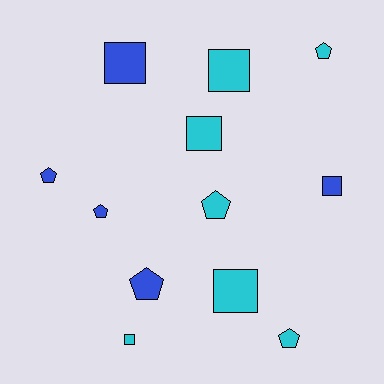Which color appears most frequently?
Cyan, with 7 objects.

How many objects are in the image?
There are 12 objects.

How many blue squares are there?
There are 2 blue squares.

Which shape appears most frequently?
Square, with 6 objects.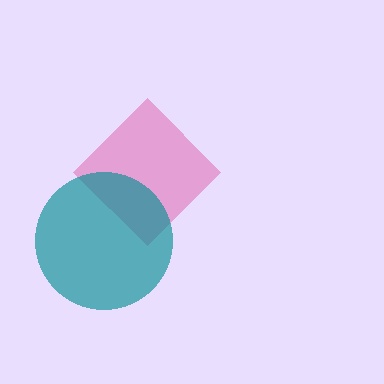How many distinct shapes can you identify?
There are 2 distinct shapes: a pink diamond, a teal circle.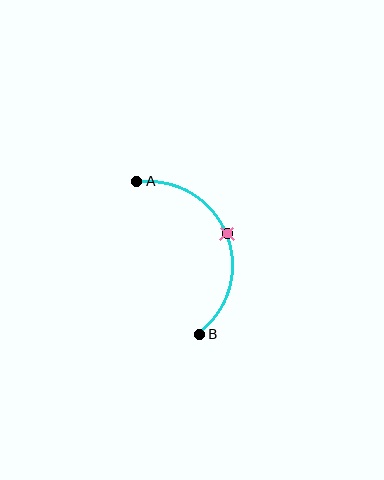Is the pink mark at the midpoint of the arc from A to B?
Yes. The pink mark lies on the arc at equal arc-length from both A and B — it is the arc midpoint.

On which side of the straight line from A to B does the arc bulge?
The arc bulges to the right of the straight line connecting A and B.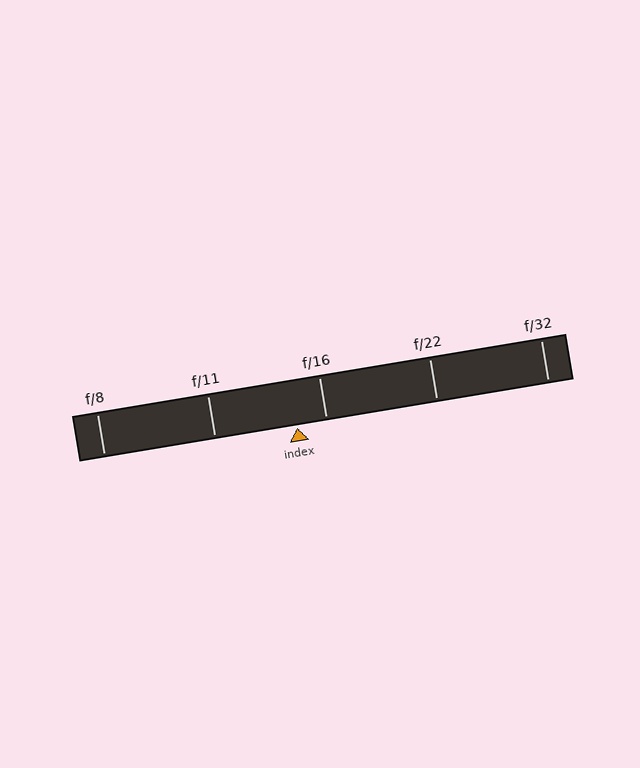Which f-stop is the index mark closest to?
The index mark is closest to f/16.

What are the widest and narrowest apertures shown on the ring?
The widest aperture shown is f/8 and the narrowest is f/32.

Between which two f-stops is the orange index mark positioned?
The index mark is between f/11 and f/16.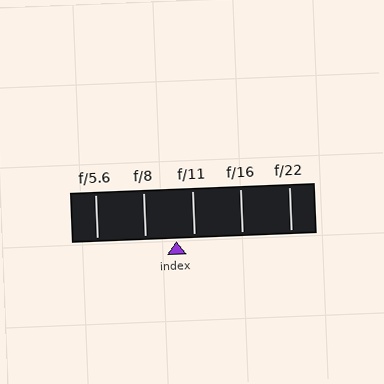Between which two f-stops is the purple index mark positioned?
The index mark is between f/8 and f/11.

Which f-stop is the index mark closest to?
The index mark is closest to f/11.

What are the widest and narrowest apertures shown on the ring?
The widest aperture shown is f/5.6 and the narrowest is f/22.